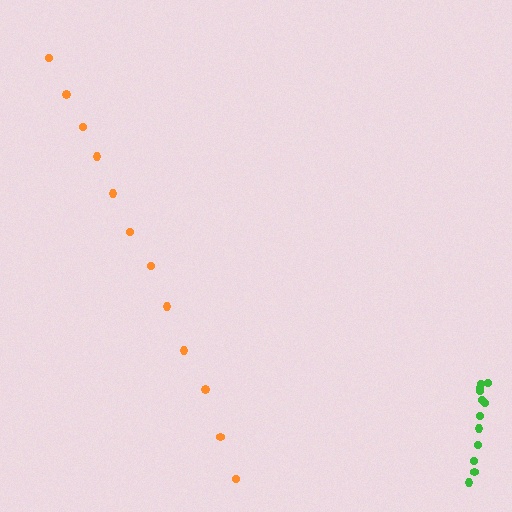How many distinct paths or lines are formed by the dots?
There are 2 distinct paths.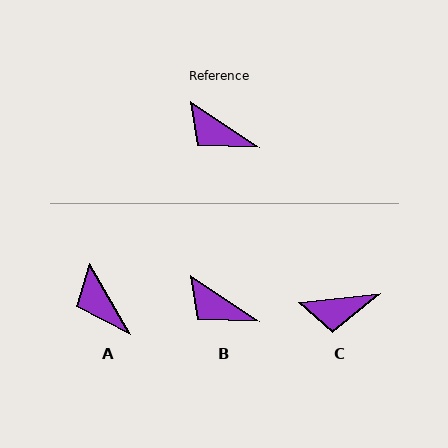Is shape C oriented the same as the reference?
No, it is off by about 41 degrees.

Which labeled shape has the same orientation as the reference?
B.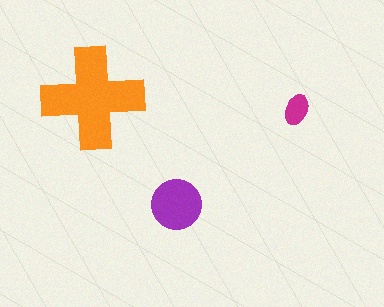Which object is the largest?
The orange cross.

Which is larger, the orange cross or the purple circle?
The orange cross.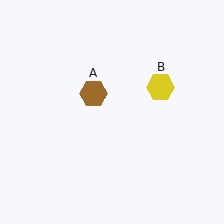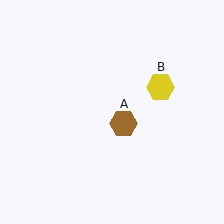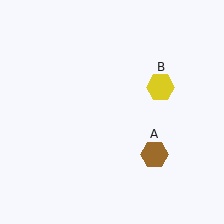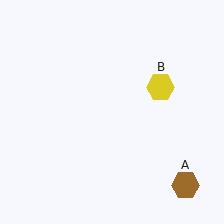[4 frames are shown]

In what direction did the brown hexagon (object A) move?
The brown hexagon (object A) moved down and to the right.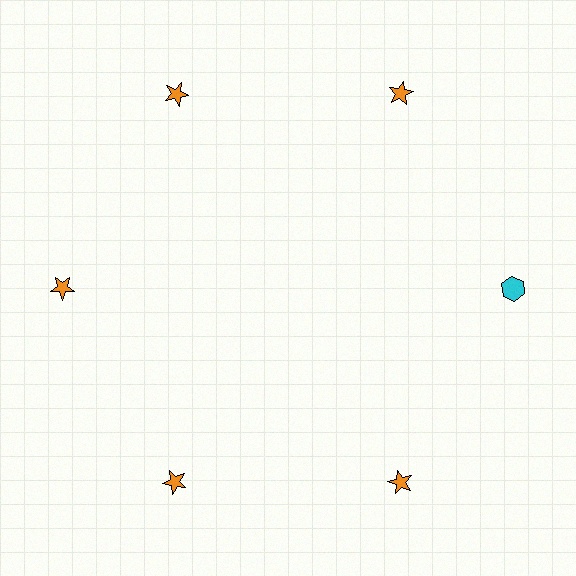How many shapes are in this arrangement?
There are 6 shapes arranged in a ring pattern.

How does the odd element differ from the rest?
It differs in both color (cyan instead of orange) and shape (hexagon instead of star).